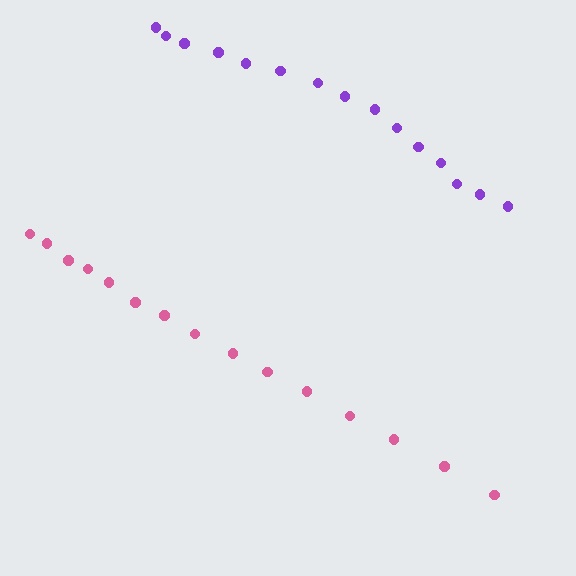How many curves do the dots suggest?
There are 2 distinct paths.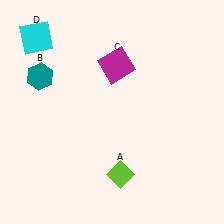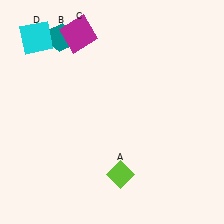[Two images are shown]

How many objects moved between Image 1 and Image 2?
2 objects moved between the two images.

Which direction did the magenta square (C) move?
The magenta square (C) moved left.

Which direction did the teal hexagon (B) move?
The teal hexagon (B) moved up.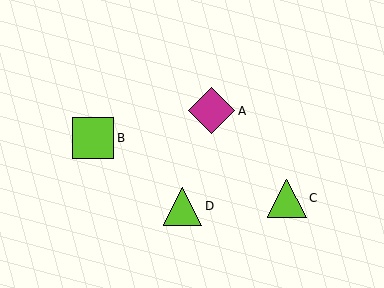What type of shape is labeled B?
Shape B is a lime square.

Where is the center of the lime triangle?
The center of the lime triangle is at (287, 198).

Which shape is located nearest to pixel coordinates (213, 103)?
The magenta diamond (labeled A) at (212, 111) is nearest to that location.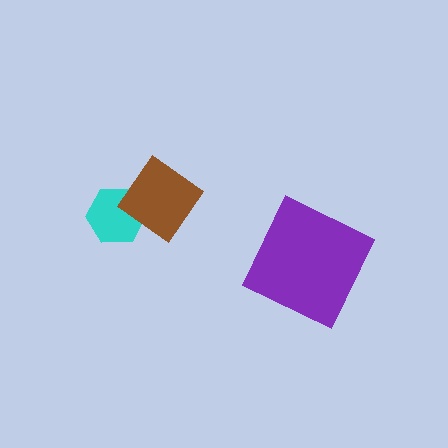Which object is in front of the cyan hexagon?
The brown diamond is in front of the cyan hexagon.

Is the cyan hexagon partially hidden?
Yes, it is partially covered by another shape.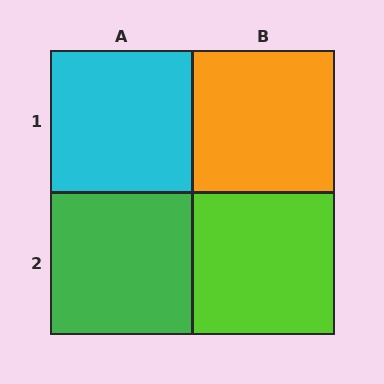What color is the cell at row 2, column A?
Green.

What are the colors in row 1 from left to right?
Cyan, orange.